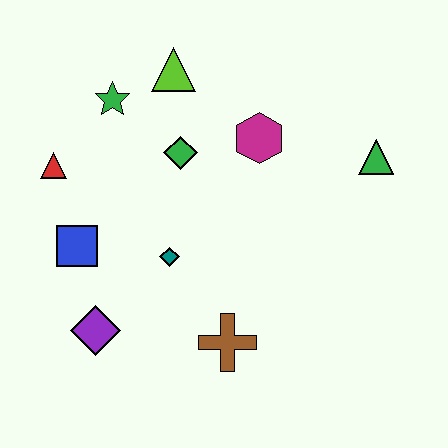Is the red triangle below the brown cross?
No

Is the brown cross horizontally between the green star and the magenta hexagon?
Yes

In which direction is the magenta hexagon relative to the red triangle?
The magenta hexagon is to the right of the red triangle.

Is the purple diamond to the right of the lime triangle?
No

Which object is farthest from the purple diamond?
The green triangle is farthest from the purple diamond.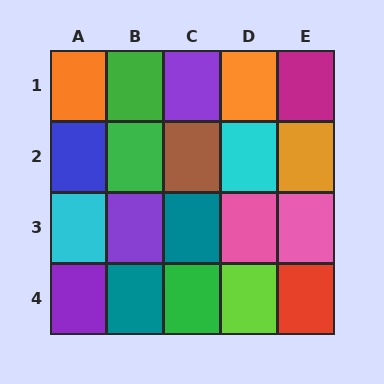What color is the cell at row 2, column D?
Cyan.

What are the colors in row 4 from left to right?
Purple, teal, green, lime, red.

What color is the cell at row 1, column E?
Magenta.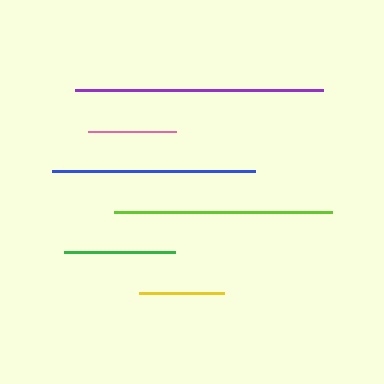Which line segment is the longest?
The purple line is the longest at approximately 249 pixels.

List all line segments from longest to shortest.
From longest to shortest: purple, lime, blue, green, pink, yellow.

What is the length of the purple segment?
The purple segment is approximately 249 pixels long.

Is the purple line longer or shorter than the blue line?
The purple line is longer than the blue line.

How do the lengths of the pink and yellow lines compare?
The pink and yellow lines are approximately the same length.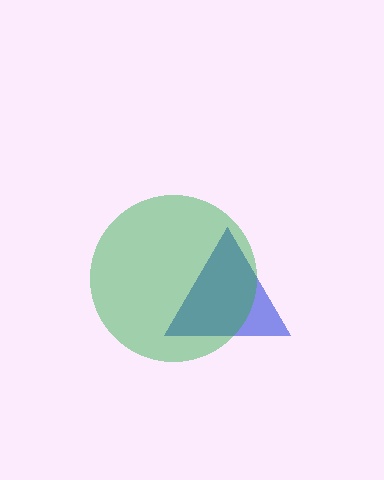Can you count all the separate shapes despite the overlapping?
Yes, there are 2 separate shapes.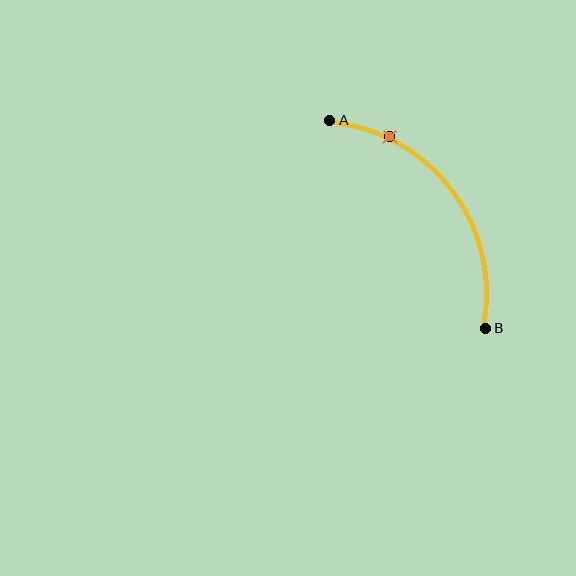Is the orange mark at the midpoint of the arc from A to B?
No. The orange mark lies on the arc but is closer to endpoint A. The arc midpoint would be at the point on the curve equidistant along the arc from both A and B.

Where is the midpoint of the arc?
The arc midpoint is the point on the curve farthest from the straight line joining A and B. It sits above and to the right of that line.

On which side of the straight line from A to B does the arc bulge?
The arc bulges above and to the right of the straight line connecting A and B.